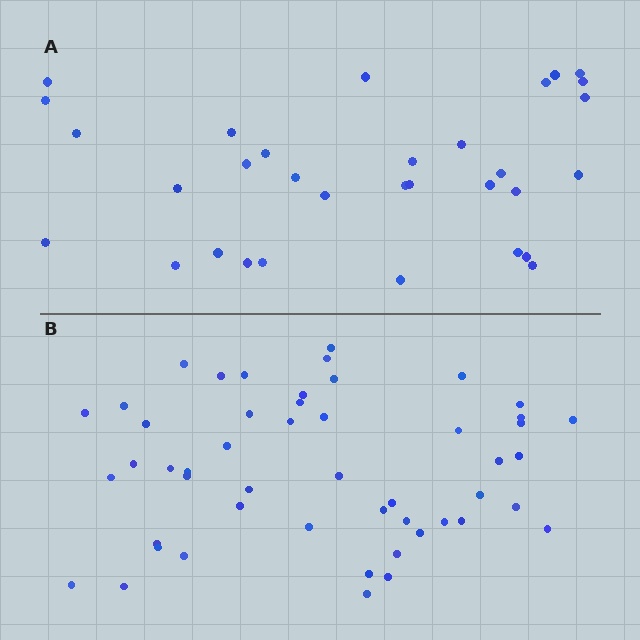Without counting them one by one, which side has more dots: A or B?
Region B (the bottom region) has more dots.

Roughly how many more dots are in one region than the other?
Region B has approximately 20 more dots than region A.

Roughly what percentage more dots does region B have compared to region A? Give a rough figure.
About 55% more.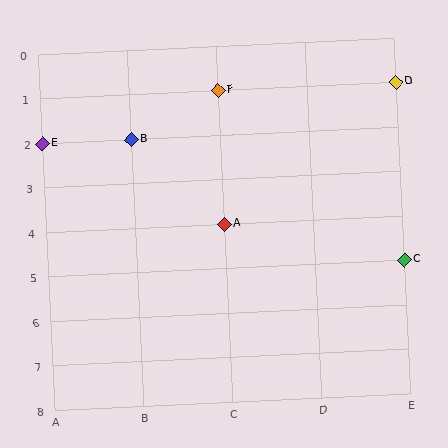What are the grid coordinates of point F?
Point F is at grid coordinates (C, 1).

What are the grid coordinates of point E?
Point E is at grid coordinates (A, 2).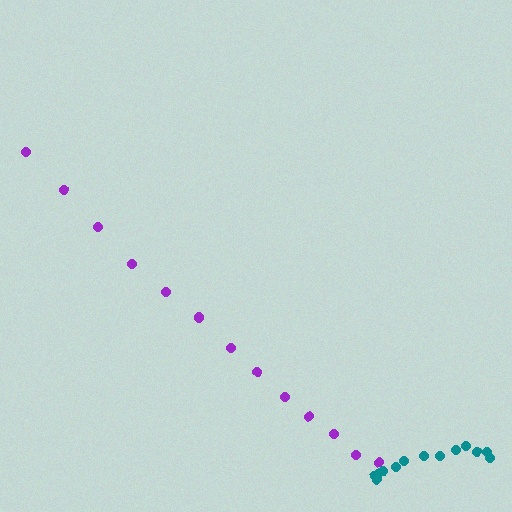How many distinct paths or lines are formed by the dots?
There are 2 distinct paths.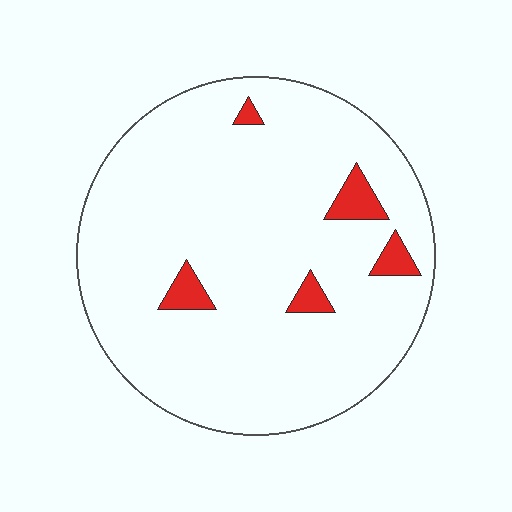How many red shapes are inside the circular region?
5.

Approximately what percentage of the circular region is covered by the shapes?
Approximately 5%.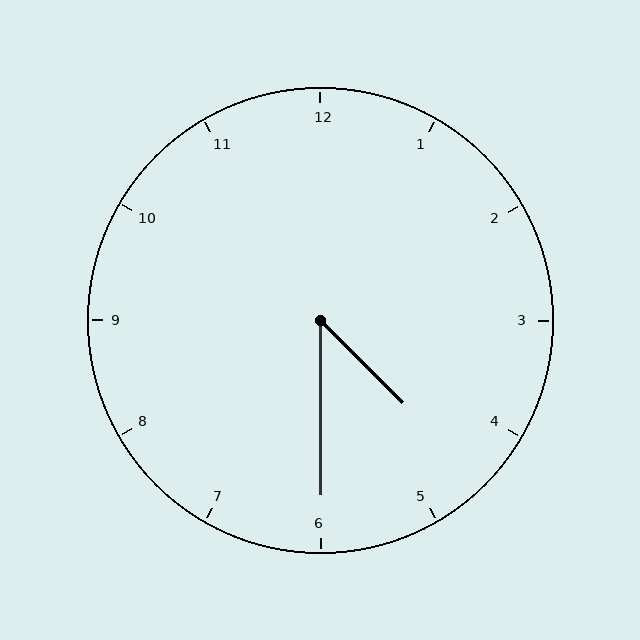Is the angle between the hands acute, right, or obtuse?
It is acute.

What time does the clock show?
4:30.